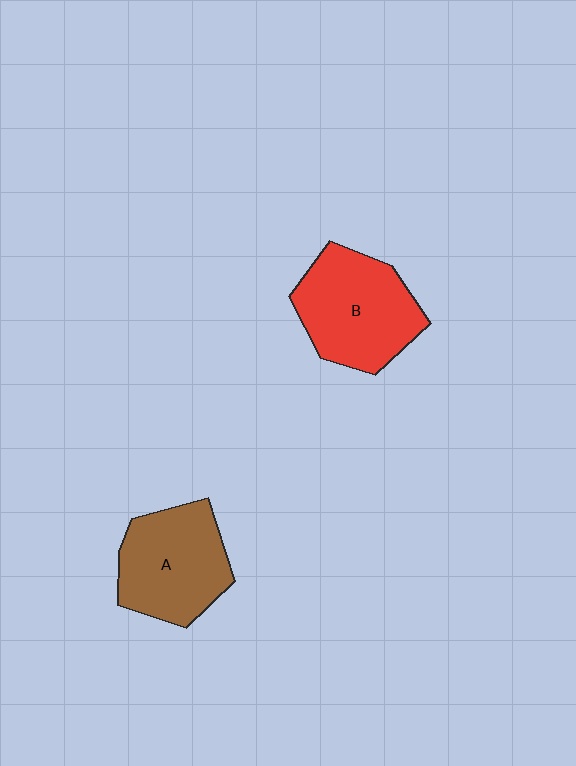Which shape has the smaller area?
Shape A (brown).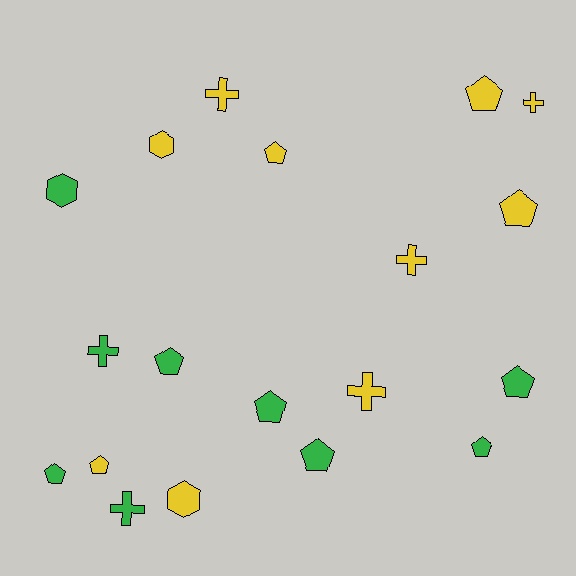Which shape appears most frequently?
Pentagon, with 10 objects.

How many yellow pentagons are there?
There are 4 yellow pentagons.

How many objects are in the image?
There are 19 objects.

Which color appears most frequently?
Yellow, with 10 objects.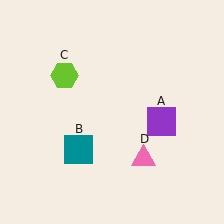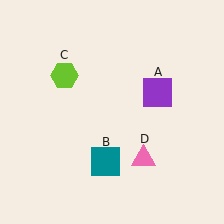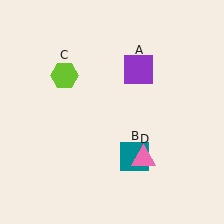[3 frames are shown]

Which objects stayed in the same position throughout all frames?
Lime hexagon (object C) and pink triangle (object D) remained stationary.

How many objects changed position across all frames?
2 objects changed position: purple square (object A), teal square (object B).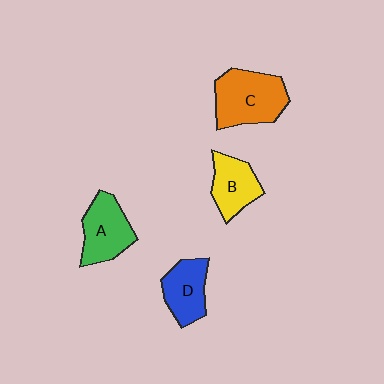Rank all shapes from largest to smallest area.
From largest to smallest: C (orange), A (green), D (blue), B (yellow).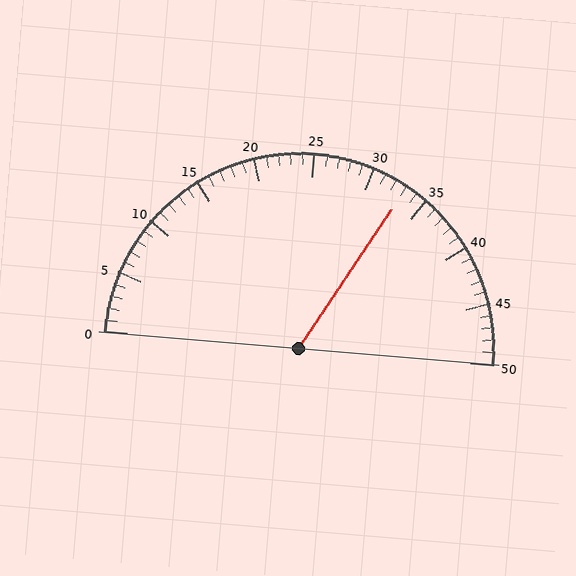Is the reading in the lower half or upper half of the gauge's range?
The reading is in the upper half of the range (0 to 50).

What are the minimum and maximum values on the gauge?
The gauge ranges from 0 to 50.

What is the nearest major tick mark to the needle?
The nearest major tick mark is 35.